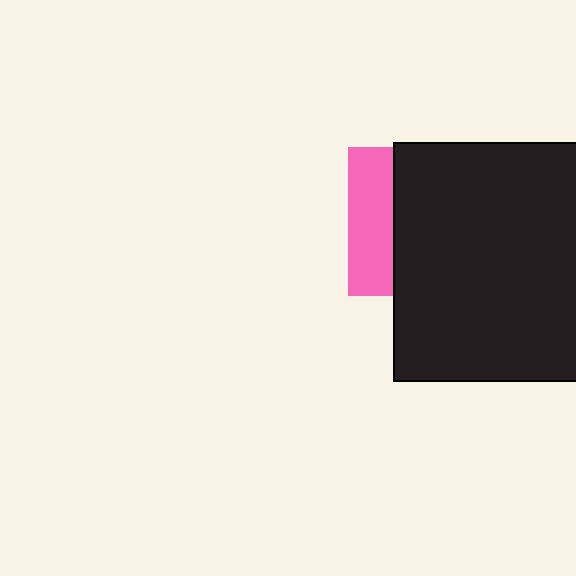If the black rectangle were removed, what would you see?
You would see the complete pink square.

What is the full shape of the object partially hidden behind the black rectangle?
The partially hidden object is a pink square.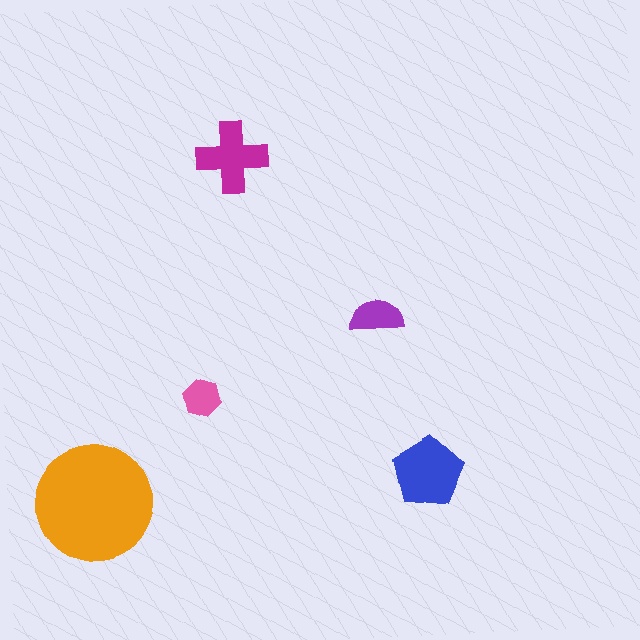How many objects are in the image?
There are 5 objects in the image.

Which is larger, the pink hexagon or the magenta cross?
The magenta cross.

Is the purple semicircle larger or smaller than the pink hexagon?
Larger.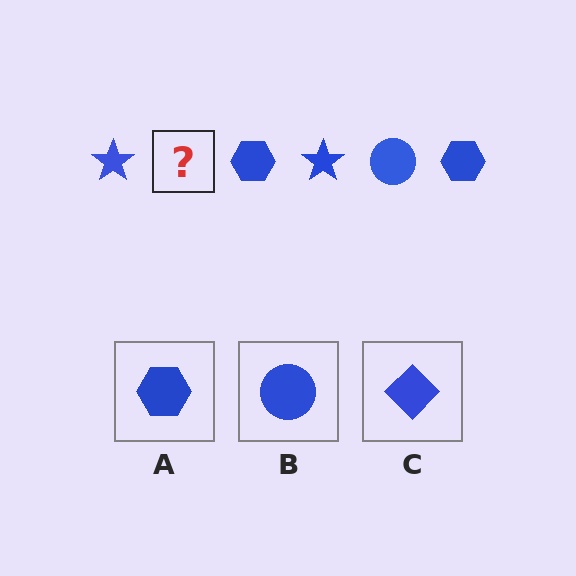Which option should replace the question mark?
Option B.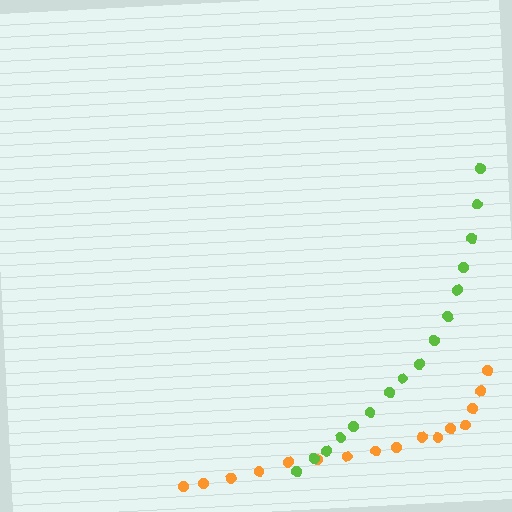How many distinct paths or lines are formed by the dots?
There are 2 distinct paths.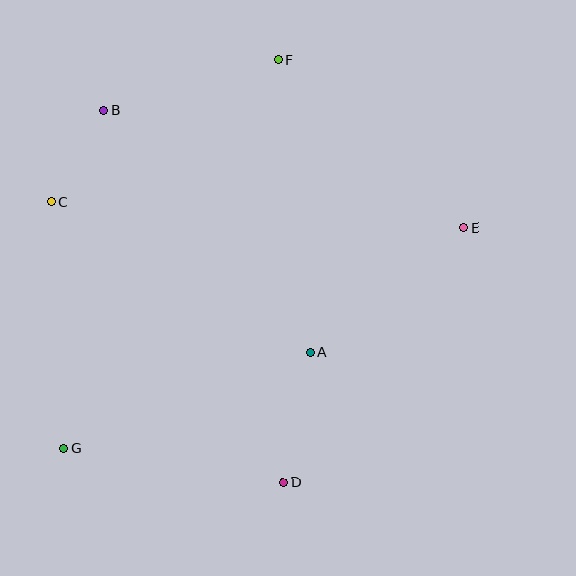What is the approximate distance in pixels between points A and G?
The distance between A and G is approximately 264 pixels.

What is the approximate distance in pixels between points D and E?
The distance between D and E is approximately 312 pixels.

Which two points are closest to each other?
Points B and C are closest to each other.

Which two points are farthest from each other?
Points E and G are farthest from each other.